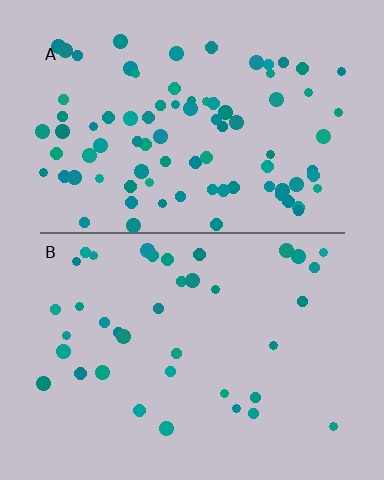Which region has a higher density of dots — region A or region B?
A (the top).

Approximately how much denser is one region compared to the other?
Approximately 2.2× — region A over region B.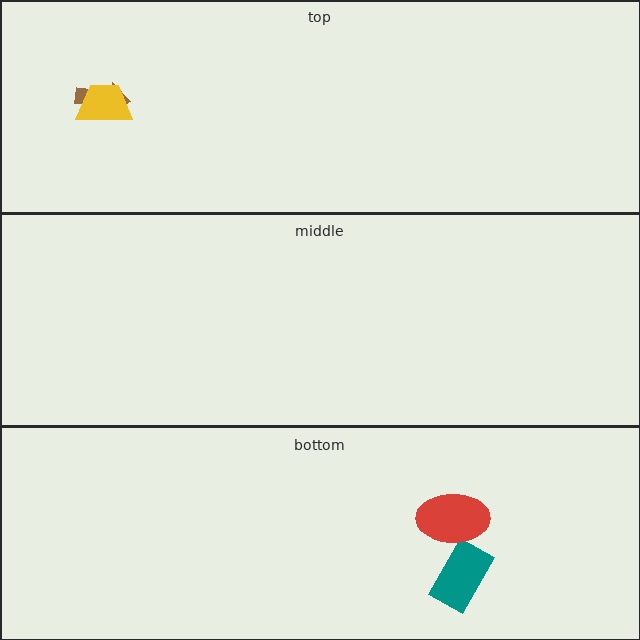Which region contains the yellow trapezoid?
The top region.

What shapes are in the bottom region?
The teal rectangle, the red ellipse.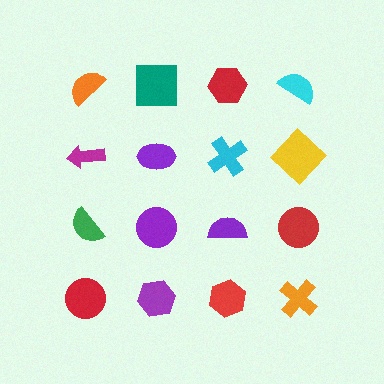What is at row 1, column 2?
A teal square.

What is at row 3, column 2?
A purple circle.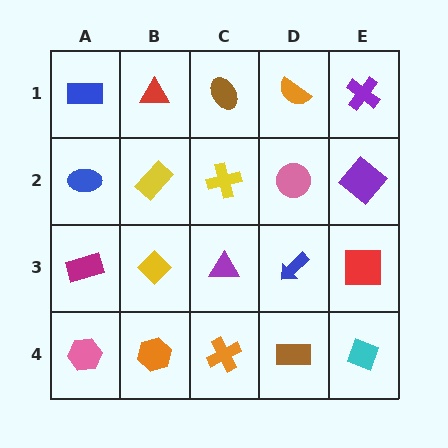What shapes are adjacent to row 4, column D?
A blue arrow (row 3, column D), an orange cross (row 4, column C), a cyan diamond (row 4, column E).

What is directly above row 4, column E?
A red square.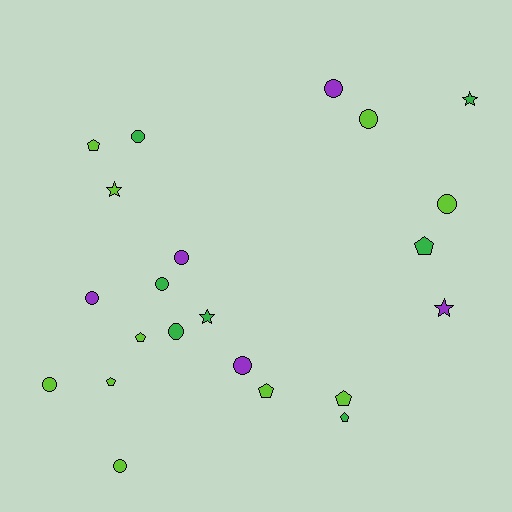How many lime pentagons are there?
There are 5 lime pentagons.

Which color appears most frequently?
Lime, with 10 objects.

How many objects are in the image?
There are 22 objects.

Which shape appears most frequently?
Circle, with 11 objects.